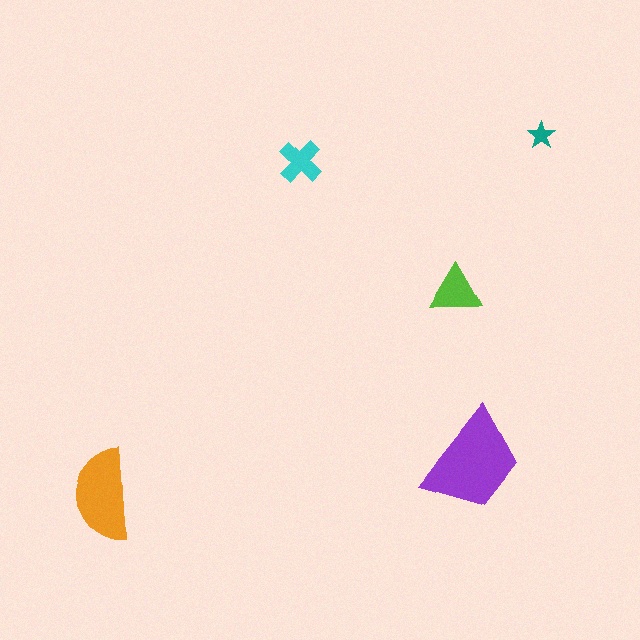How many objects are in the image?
There are 5 objects in the image.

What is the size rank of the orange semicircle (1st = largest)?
2nd.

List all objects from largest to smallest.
The purple trapezoid, the orange semicircle, the lime triangle, the cyan cross, the teal star.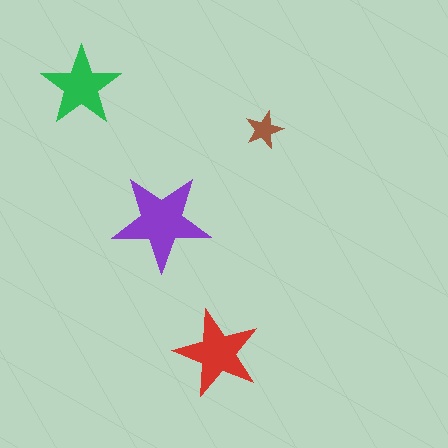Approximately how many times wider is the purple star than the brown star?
About 2.5 times wider.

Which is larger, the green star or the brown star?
The green one.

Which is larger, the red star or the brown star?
The red one.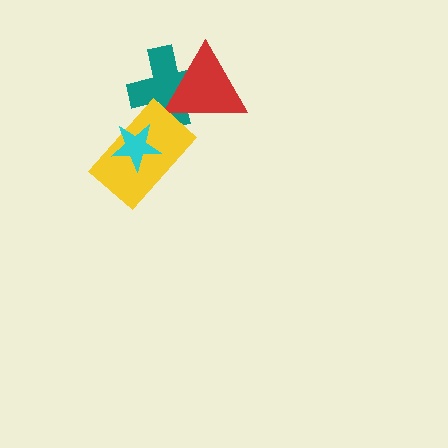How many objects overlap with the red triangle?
1 object overlaps with the red triangle.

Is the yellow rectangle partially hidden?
Yes, it is partially covered by another shape.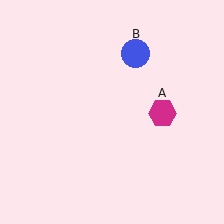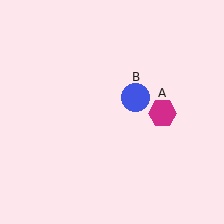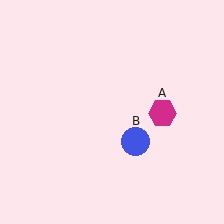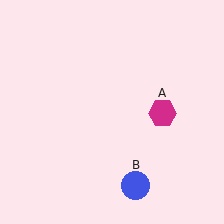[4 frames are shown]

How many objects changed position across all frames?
1 object changed position: blue circle (object B).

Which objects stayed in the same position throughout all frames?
Magenta hexagon (object A) remained stationary.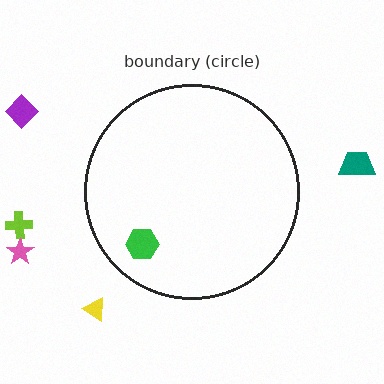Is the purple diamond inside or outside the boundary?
Outside.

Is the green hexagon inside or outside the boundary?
Inside.